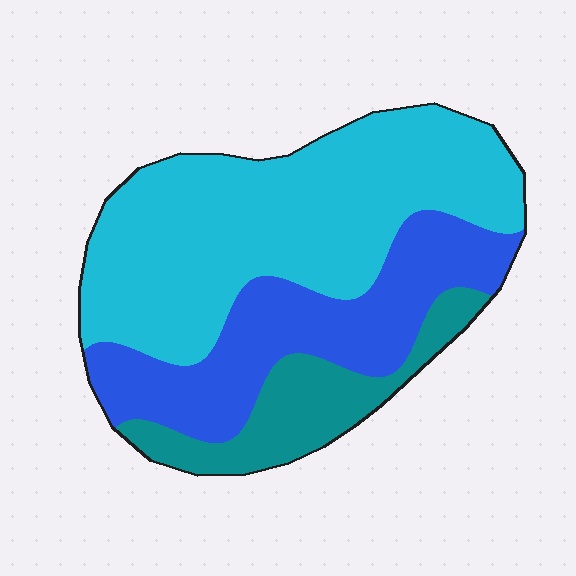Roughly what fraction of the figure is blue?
Blue covers 30% of the figure.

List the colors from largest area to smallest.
From largest to smallest: cyan, blue, teal.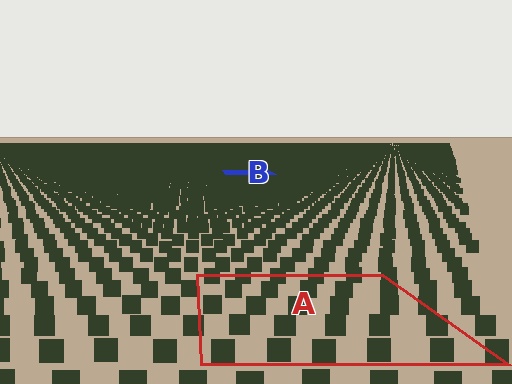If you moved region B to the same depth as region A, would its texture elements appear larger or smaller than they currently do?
They would appear larger. At a closer depth, the same texture elements are projected at a bigger on-screen size.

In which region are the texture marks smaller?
The texture marks are smaller in region B, because it is farther away.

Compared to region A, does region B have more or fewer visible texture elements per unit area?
Region B has more texture elements per unit area — they are packed more densely because it is farther away.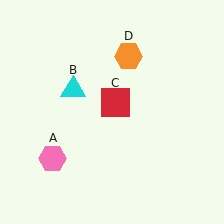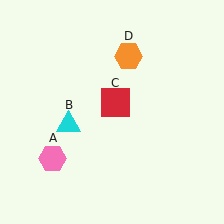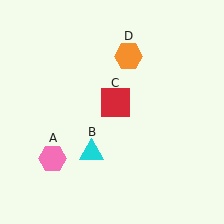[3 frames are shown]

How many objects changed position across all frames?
1 object changed position: cyan triangle (object B).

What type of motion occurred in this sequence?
The cyan triangle (object B) rotated counterclockwise around the center of the scene.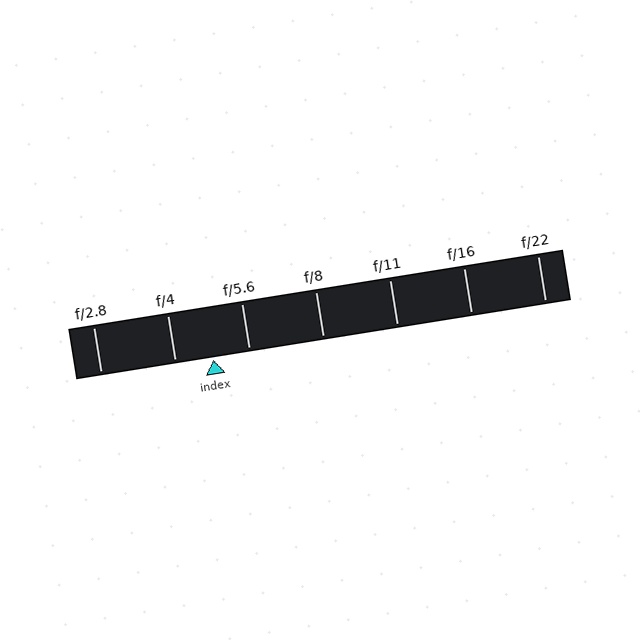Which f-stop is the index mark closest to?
The index mark is closest to f/5.6.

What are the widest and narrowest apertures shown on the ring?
The widest aperture shown is f/2.8 and the narrowest is f/22.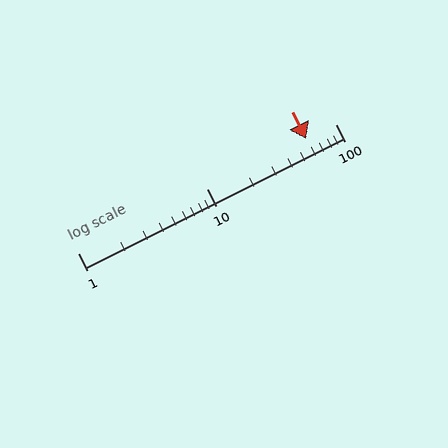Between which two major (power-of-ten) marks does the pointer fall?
The pointer is between 10 and 100.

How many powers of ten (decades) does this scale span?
The scale spans 2 decades, from 1 to 100.